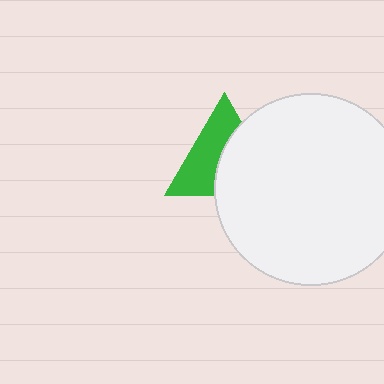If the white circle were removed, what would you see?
You would see the complete green triangle.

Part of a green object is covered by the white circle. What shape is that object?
It is a triangle.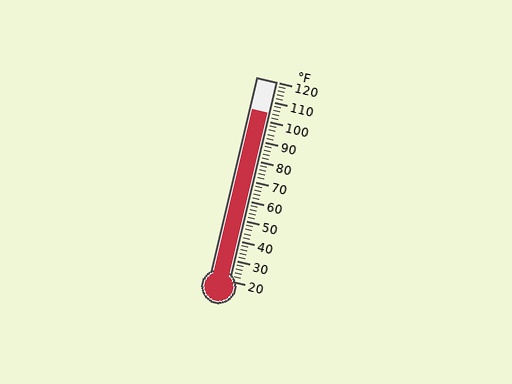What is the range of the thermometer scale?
The thermometer scale ranges from 20°F to 120°F.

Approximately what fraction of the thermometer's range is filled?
The thermometer is filled to approximately 85% of its range.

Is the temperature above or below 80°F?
The temperature is above 80°F.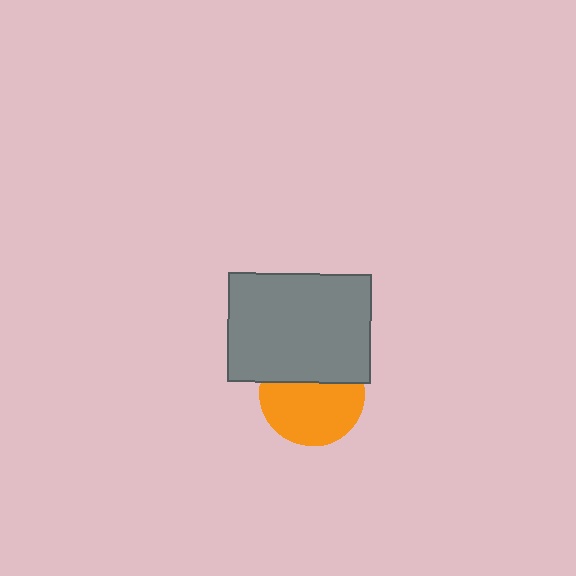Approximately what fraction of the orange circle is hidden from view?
Roughly 39% of the orange circle is hidden behind the gray rectangle.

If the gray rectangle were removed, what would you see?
You would see the complete orange circle.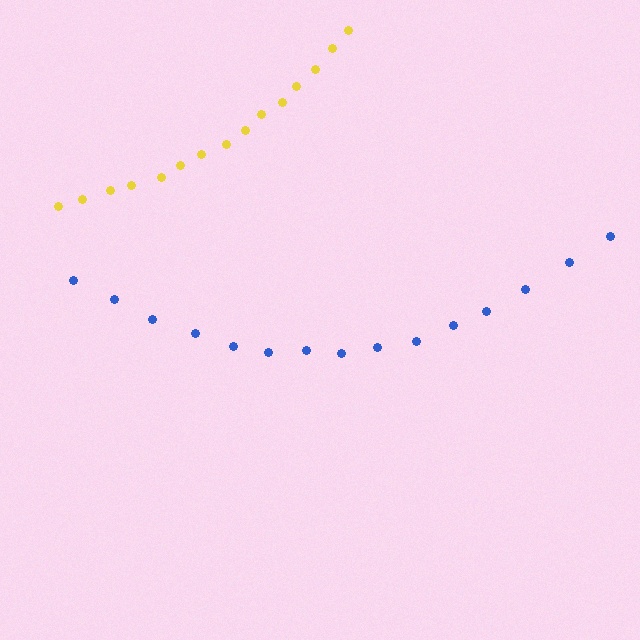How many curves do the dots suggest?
There are 2 distinct paths.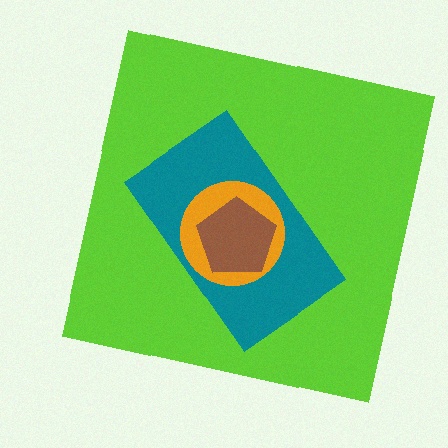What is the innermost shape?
The brown pentagon.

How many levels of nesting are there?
4.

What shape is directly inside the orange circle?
The brown pentagon.